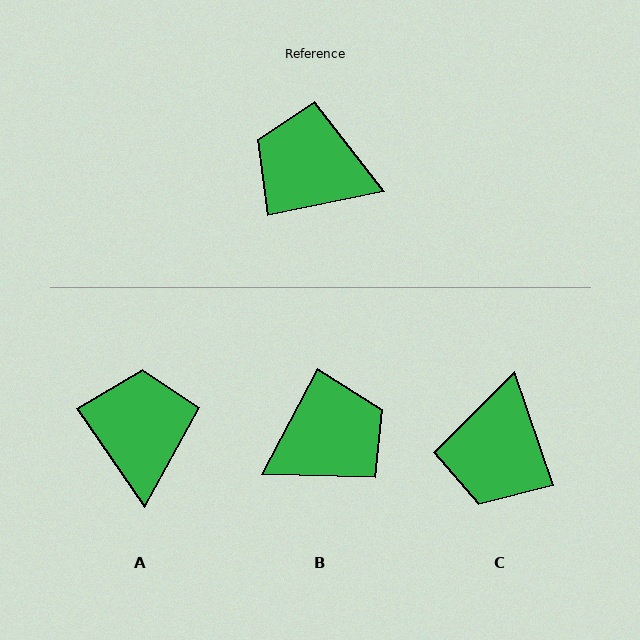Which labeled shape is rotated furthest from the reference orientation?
B, about 130 degrees away.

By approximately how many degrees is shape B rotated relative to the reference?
Approximately 130 degrees clockwise.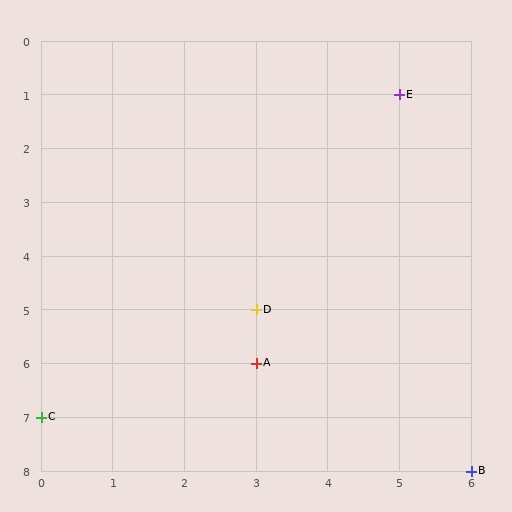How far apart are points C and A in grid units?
Points C and A are 3 columns and 1 row apart (about 3.2 grid units diagonally).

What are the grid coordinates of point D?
Point D is at grid coordinates (3, 5).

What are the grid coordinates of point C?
Point C is at grid coordinates (0, 7).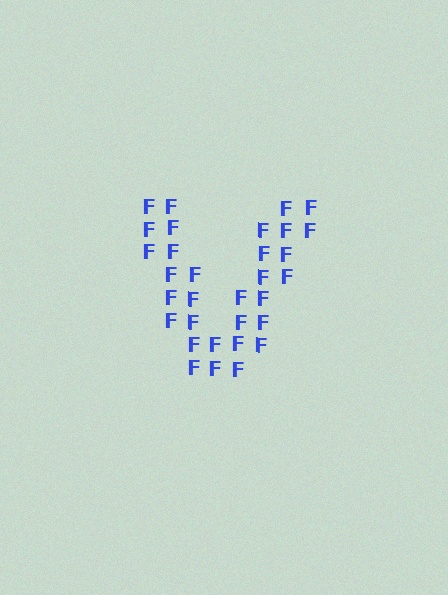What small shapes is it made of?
It is made of small letter F's.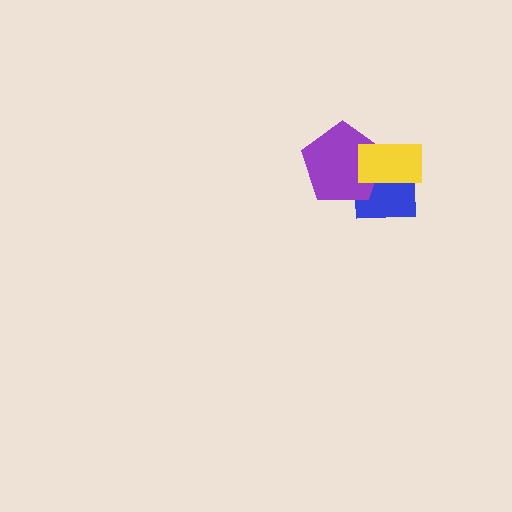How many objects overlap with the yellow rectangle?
2 objects overlap with the yellow rectangle.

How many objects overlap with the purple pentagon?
2 objects overlap with the purple pentagon.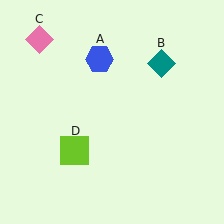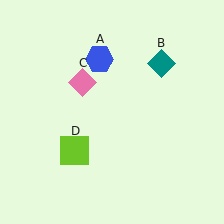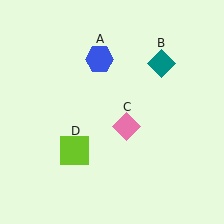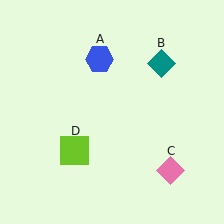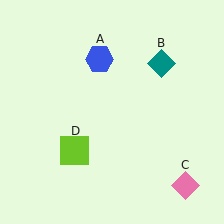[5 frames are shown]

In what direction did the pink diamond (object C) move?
The pink diamond (object C) moved down and to the right.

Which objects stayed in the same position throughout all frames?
Blue hexagon (object A) and teal diamond (object B) and lime square (object D) remained stationary.